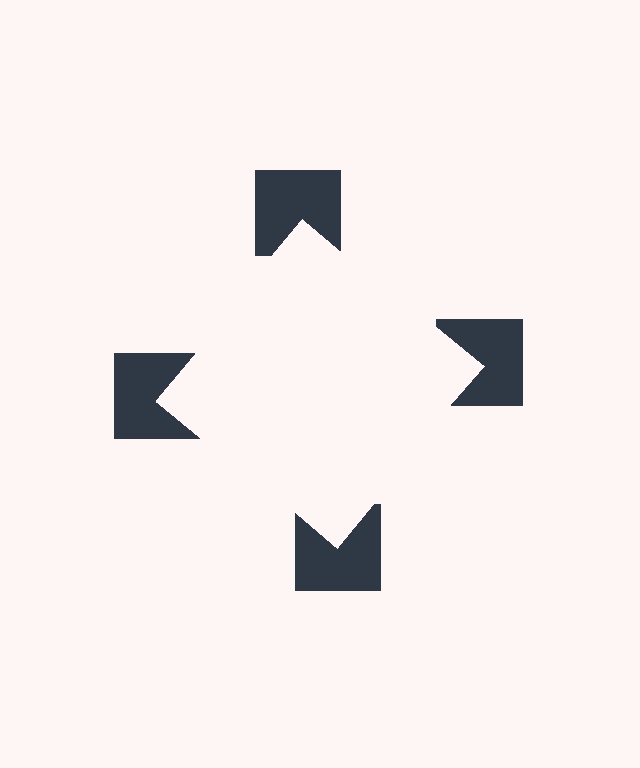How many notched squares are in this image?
There are 4 — one at each vertex of the illusory square.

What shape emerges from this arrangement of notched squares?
An illusory square — its edges are inferred from the aligned wedge cuts in the notched squares, not physically drawn.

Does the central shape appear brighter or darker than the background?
It typically appears slightly brighter than the background, even though no actual brightness change is drawn.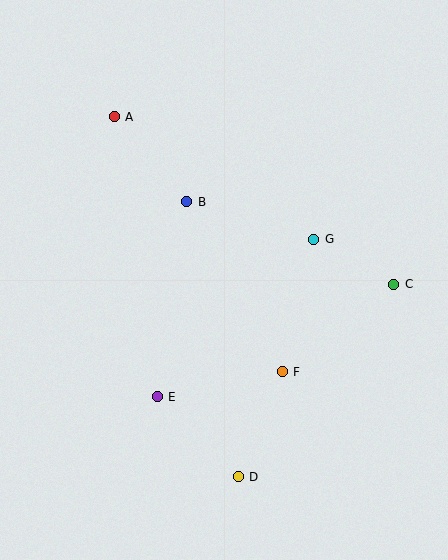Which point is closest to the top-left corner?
Point A is closest to the top-left corner.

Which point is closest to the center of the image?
Point B at (187, 202) is closest to the center.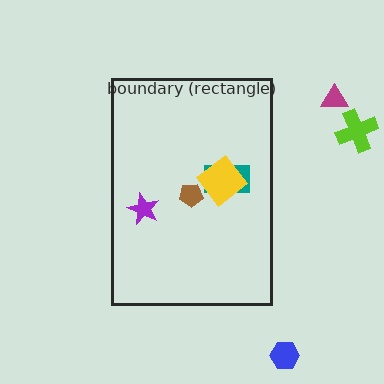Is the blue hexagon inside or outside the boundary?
Outside.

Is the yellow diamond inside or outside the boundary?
Inside.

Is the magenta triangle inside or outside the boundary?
Outside.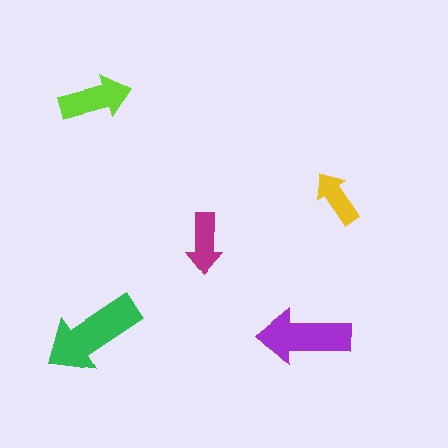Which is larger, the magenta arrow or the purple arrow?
The purple one.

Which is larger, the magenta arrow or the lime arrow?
The lime one.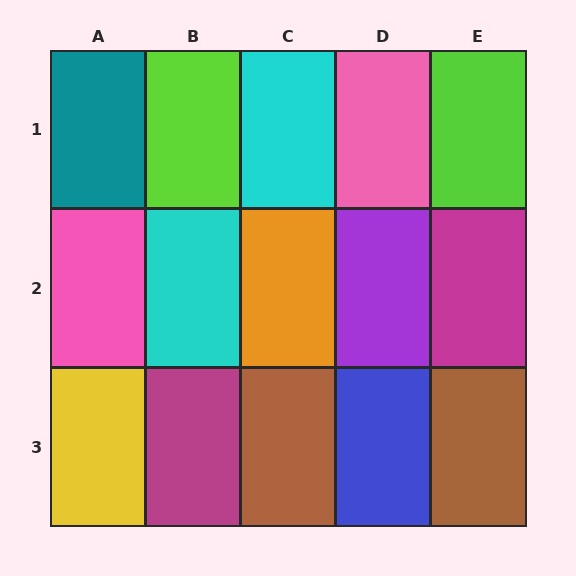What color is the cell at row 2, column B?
Cyan.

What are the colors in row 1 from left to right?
Teal, lime, cyan, pink, lime.